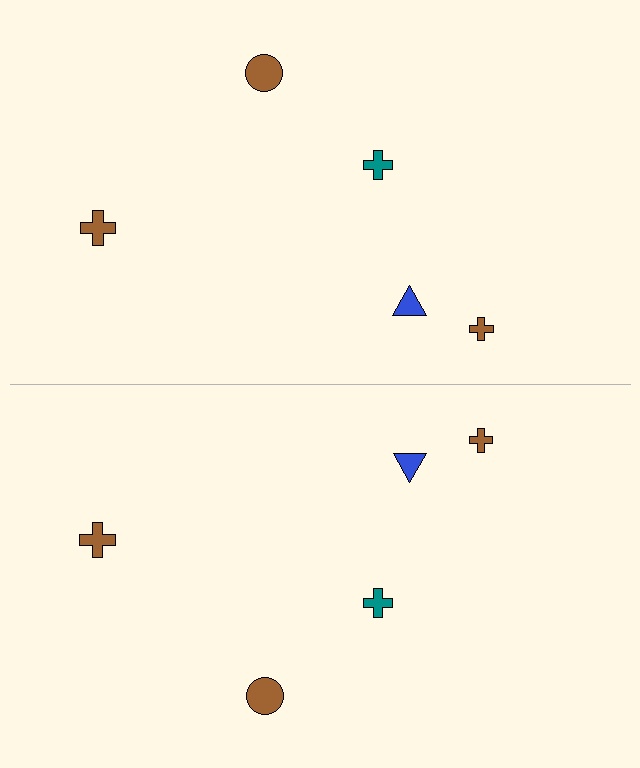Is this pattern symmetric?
Yes, this pattern has bilateral (reflection) symmetry.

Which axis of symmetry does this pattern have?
The pattern has a horizontal axis of symmetry running through the center of the image.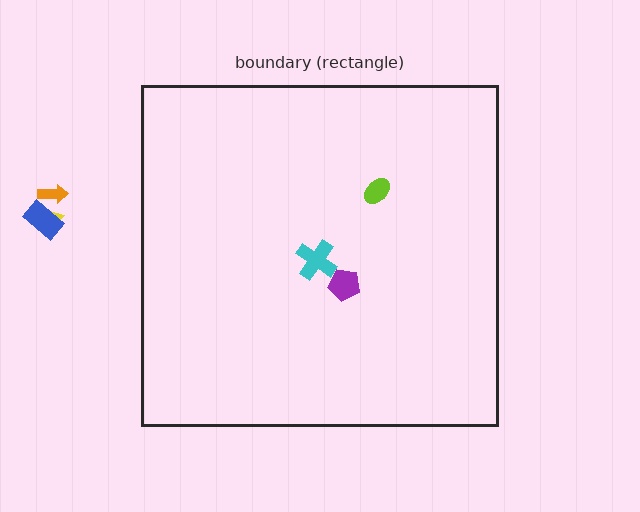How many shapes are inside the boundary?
3 inside, 3 outside.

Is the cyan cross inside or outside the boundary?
Inside.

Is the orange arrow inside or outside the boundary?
Outside.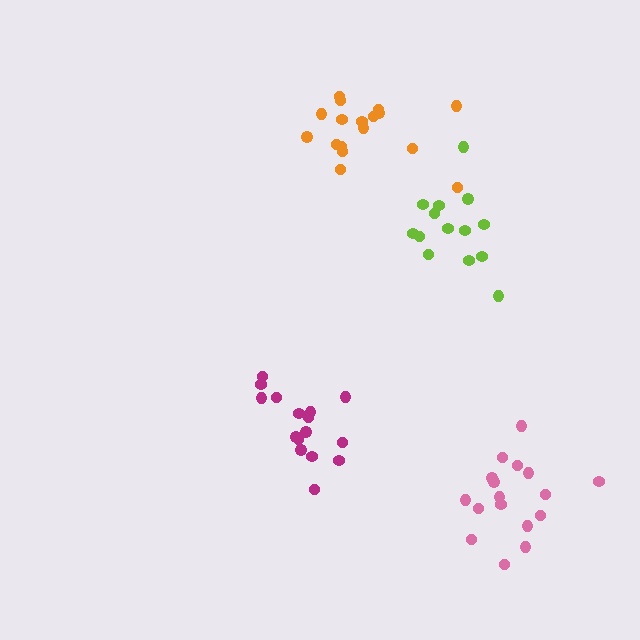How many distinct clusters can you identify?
There are 4 distinct clusters.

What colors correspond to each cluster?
The clusters are colored: orange, pink, magenta, lime.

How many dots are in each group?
Group 1: 17 dots, Group 2: 17 dots, Group 3: 16 dots, Group 4: 14 dots (64 total).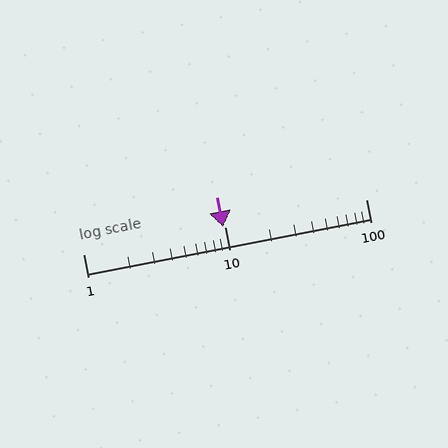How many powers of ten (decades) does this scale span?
The scale spans 2 decades, from 1 to 100.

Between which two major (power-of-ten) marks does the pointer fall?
The pointer is between 1 and 10.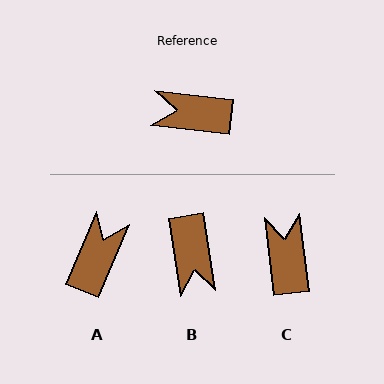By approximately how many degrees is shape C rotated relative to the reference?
Approximately 76 degrees clockwise.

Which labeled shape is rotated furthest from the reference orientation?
A, about 106 degrees away.